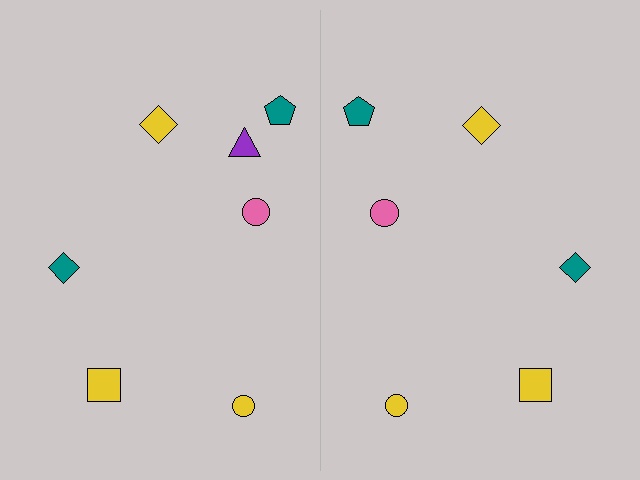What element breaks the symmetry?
A purple triangle is missing from the right side.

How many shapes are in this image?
There are 13 shapes in this image.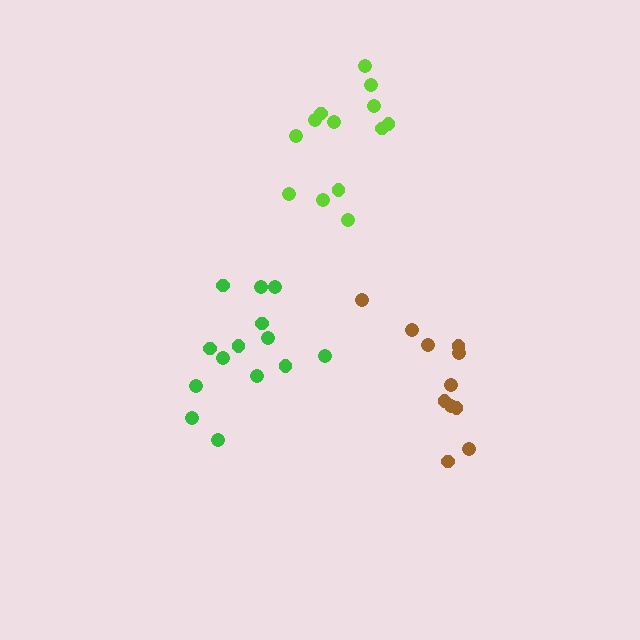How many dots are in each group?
Group 1: 11 dots, Group 2: 14 dots, Group 3: 13 dots (38 total).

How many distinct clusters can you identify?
There are 3 distinct clusters.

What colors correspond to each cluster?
The clusters are colored: brown, green, lime.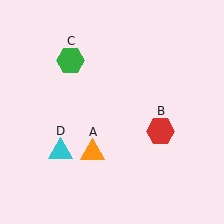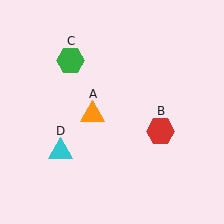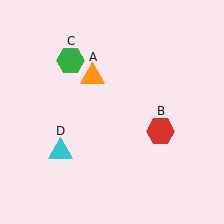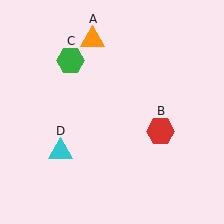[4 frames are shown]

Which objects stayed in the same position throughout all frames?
Red hexagon (object B) and green hexagon (object C) and cyan triangle (object D) remained stationary.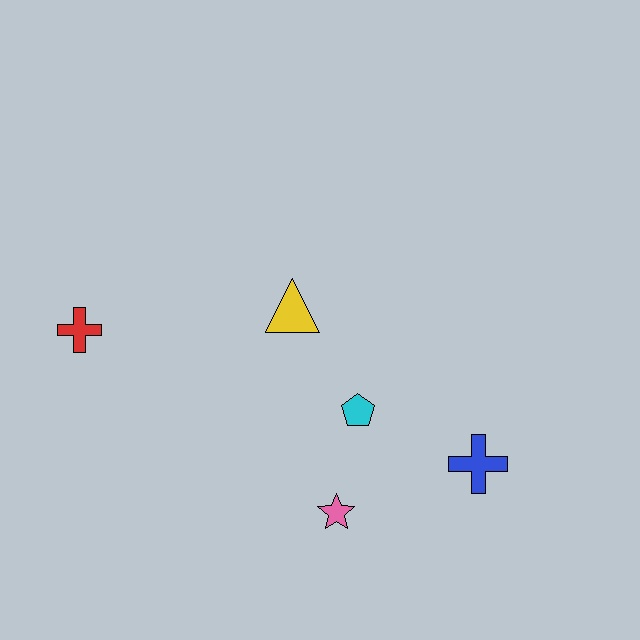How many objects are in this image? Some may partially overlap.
There are 5 objects.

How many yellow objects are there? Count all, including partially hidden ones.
There is 1 yellow object.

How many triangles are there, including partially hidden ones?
There is 1 triangle.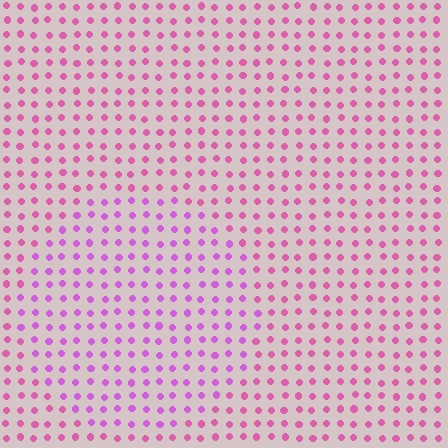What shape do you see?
I see a circle.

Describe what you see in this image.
The image is filled with small pink elements in a uniform arrangement. A circle-shaped region is visible where the elements are tinted to a slightly different hue, forming a subtle color boundary.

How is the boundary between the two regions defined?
The boundary is defined purely by a slight shift in hue (about 28 degrees). Spacing, size, and orientation are identical on both sides.